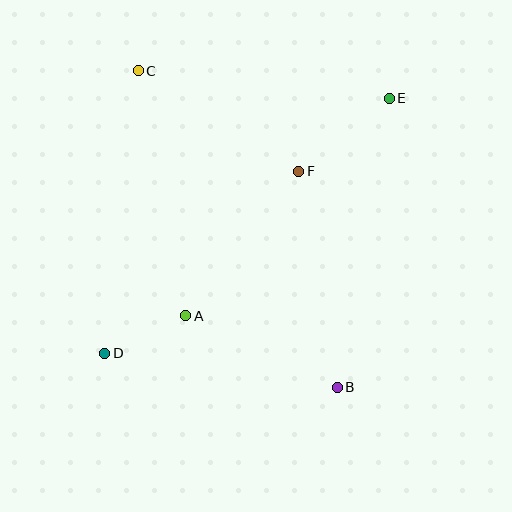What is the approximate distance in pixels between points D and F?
The distance between D and F is approximately 266 pixels.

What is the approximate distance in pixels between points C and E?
The distance between C and E is approximately 253 pixels.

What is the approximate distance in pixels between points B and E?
The distance between B and E is approximately 294 pixels.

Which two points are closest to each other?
Points A and D are closest to each other.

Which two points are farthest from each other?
Points D and E are farthest from each other.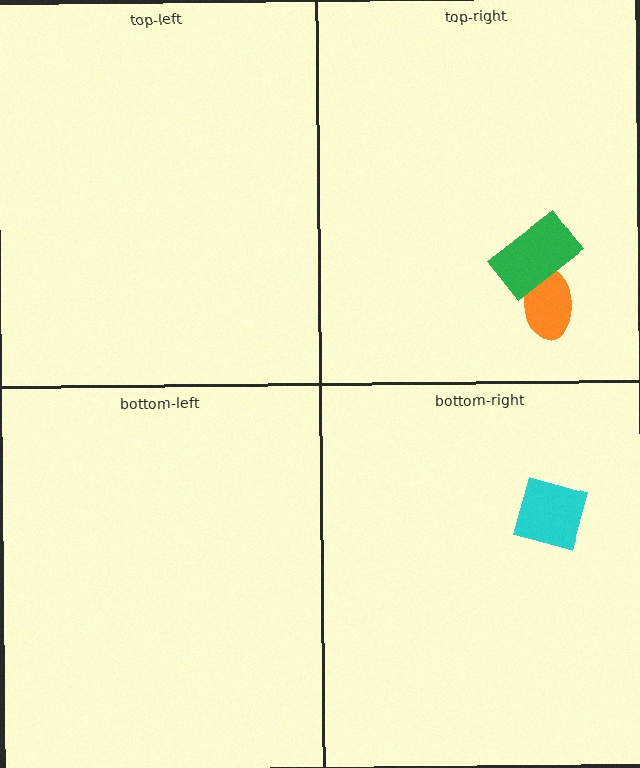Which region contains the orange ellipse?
The top-right region.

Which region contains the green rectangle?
The top-right region.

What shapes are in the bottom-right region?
The cyan diamond.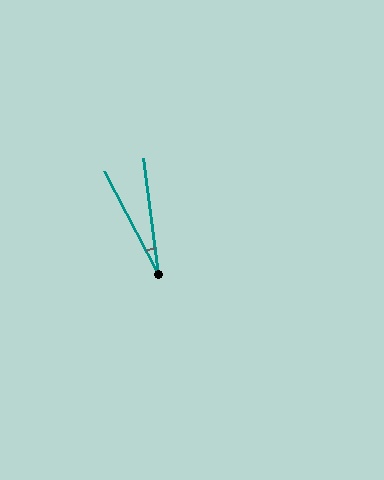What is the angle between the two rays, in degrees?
Approximately 20 degrees.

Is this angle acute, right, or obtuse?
It is acute.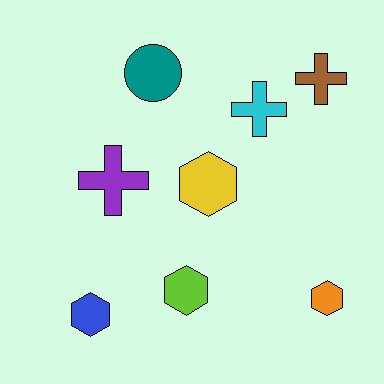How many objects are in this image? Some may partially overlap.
There are 8 objects.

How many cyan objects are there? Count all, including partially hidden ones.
There is 1 cyan object.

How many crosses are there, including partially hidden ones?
There are 3 crosses.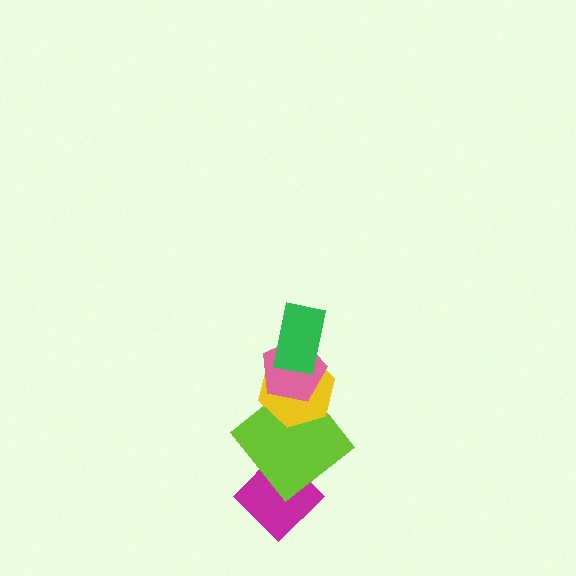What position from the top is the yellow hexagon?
The yellow hexagon is 3rd from the top.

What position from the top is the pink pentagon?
The pink pentagon is 2nd from the top.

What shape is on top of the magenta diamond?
The lime diamond is on top of the magenta diamond.